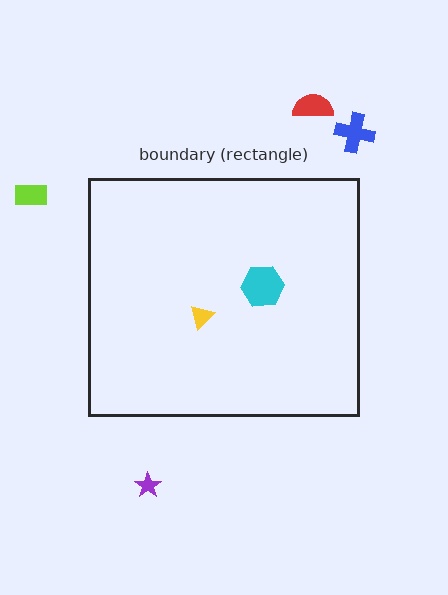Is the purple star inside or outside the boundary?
Outside.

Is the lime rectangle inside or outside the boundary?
Outside.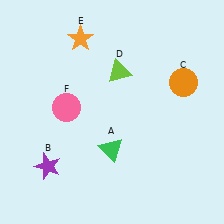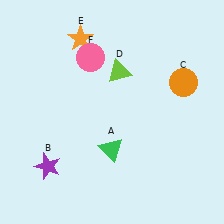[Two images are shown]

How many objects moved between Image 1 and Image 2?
1 object moved between the two images.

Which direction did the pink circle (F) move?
The pink circle (F) moved up.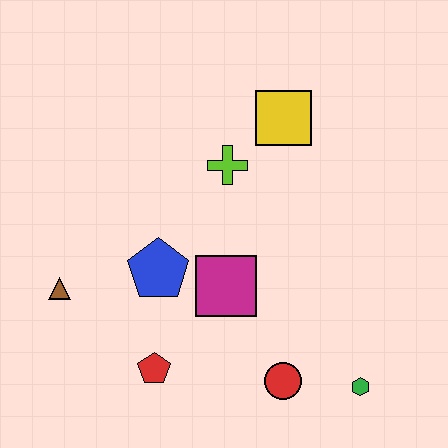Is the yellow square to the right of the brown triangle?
Yes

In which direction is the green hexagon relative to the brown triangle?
The green hexagon is to the right of the brown triangle.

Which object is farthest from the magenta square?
The yellow square is farthest from the magenta square.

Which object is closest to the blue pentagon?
The magenta square is closest to the blue pentagon.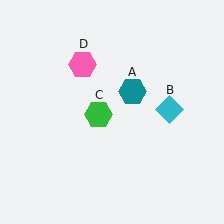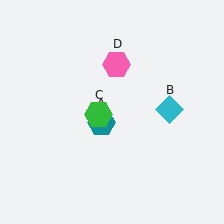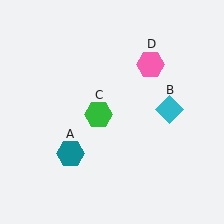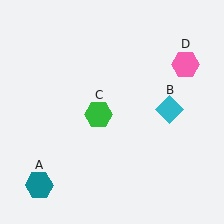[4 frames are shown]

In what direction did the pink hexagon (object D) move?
The pink hexagon (object D) moved right.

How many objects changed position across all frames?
2 objects changed position: teal hexagon (object A), pink hexagon (object D).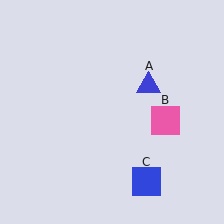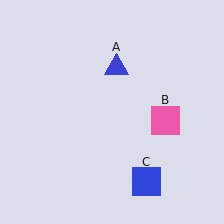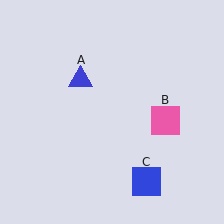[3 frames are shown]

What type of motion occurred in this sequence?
The blue triangle (object A) rotated counterclockwise around the center of the scene.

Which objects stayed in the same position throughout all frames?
Pink square (object B) and blue square (object C) remained stationary.